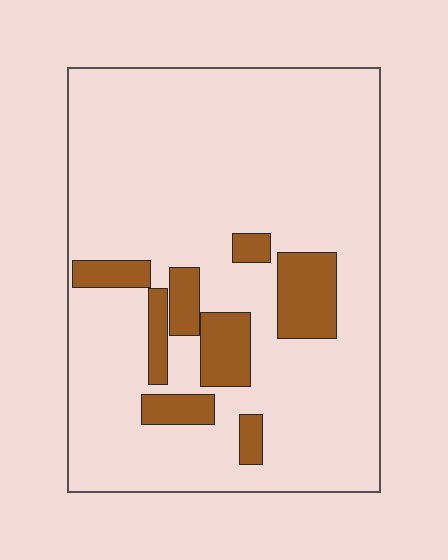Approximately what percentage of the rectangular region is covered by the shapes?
Approximately 15%.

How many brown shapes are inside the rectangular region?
8.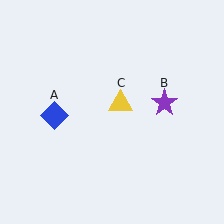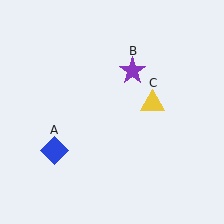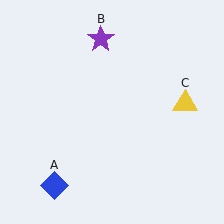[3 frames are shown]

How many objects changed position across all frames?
3 objects changed position: blue diamond (object A), purple star (object B), yellow triangle (object C).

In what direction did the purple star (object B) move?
The purple star (object B) moved up and to the left.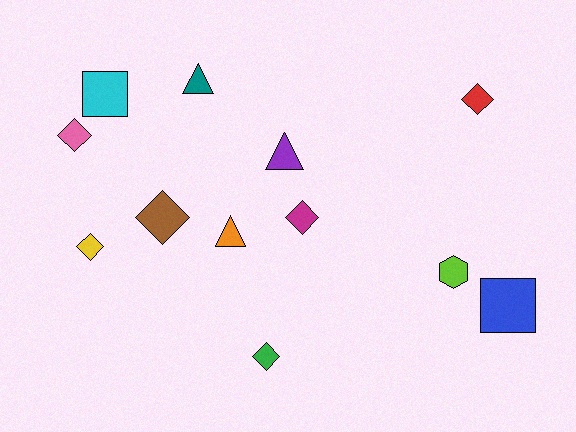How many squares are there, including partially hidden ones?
There are 2 squares.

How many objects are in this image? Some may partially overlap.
There are 12 objects.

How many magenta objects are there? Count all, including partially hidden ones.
There is 1 magenta object.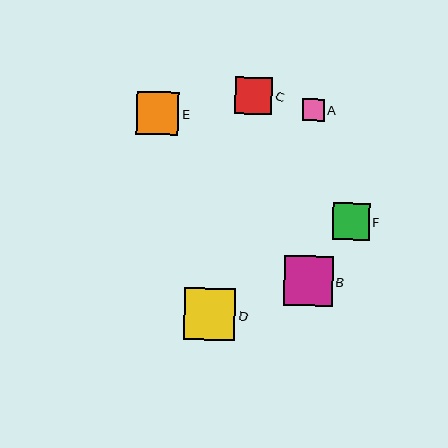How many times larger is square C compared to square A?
Square C is approximately 1.7 times the size of square A.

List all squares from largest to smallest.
From largest to smallest: D, B, E, C, F, A.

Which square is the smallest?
Square A is the smallest with a size of approximately 22 pixels.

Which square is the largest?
Square D is the largest with a size of approximately 51 pixels.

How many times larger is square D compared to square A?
Square D is approximately 2.3 times the size of square A.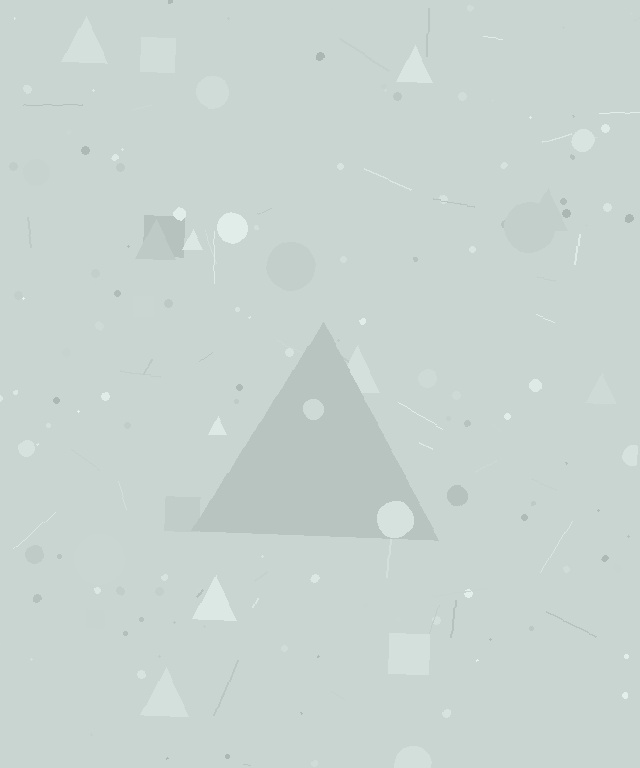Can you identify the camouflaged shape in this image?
The camouflaged shape is a triangle.